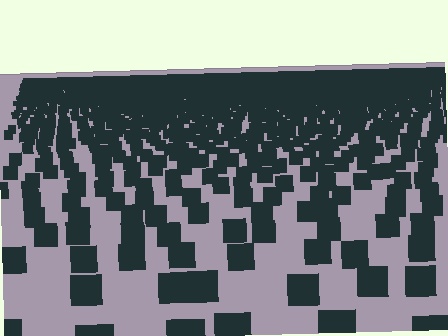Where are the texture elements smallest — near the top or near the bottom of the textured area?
Near the top.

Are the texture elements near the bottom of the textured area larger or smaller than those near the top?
Larger. Near the bottom, elements are closer to the viewer and appear at a bigger on-screen size.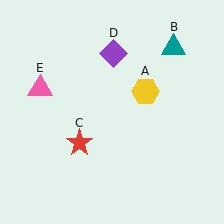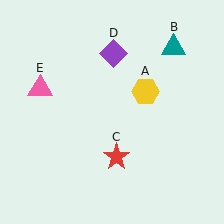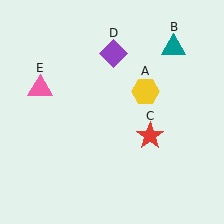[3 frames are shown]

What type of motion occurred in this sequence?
The red star (object C) rotated counterclockwise around the center of the scene.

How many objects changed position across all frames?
1 object changed position: red star (object C).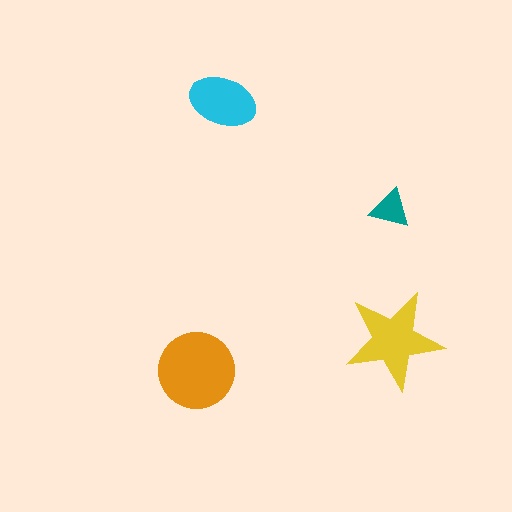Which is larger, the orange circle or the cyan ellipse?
The orange circle.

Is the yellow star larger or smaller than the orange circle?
Smaller.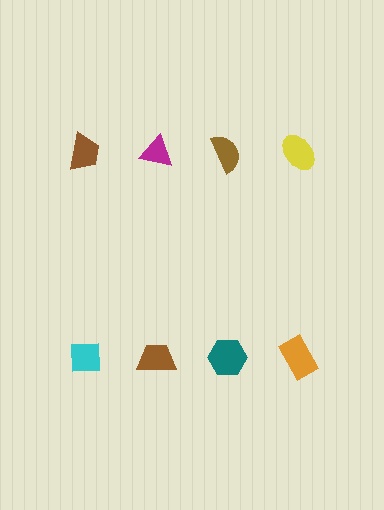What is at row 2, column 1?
A cyan square.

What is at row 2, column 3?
A teal hexagon.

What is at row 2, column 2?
A brown trapezoid.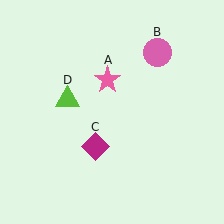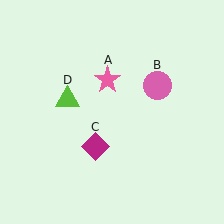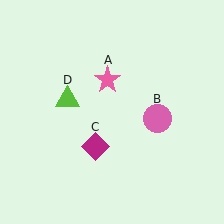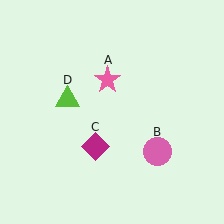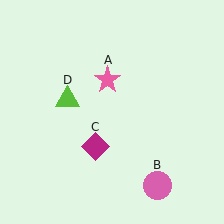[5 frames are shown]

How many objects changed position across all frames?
1 object changed position: pink circle (object B).